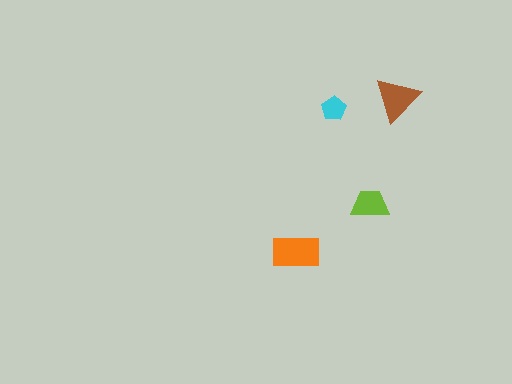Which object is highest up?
The brown triangle is topmost.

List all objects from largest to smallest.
The orange rectangle, the brown triangle, the lime trapezoid, the cyan pentagon.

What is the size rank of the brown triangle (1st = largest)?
2nd.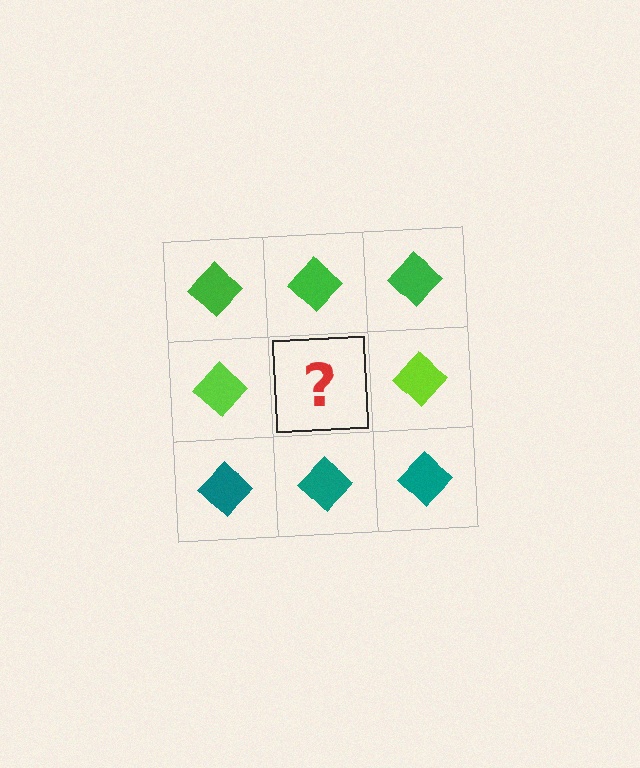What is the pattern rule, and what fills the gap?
The rule is that each row has a consistent color. The gap should be filled with a lime diamond.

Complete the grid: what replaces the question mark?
The question mark should be replaced with a lime diamond.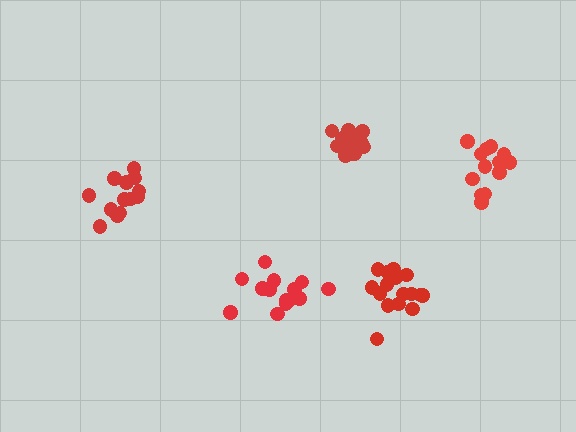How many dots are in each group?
Group 1: 17 dots, Group 2: 13 dots, Group 3: 14 dots, Group 4: 17 dots, Group 5: 13 dots (74 total).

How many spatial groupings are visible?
There are 5 spatial groupings.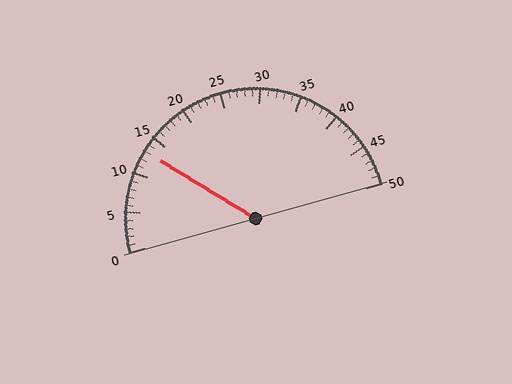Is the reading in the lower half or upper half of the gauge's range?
The reading is in the lower half of the range (0 to 50).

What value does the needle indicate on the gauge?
The needle indicates approximately 13.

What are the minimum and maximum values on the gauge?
The gauge ranges from 0 to 50.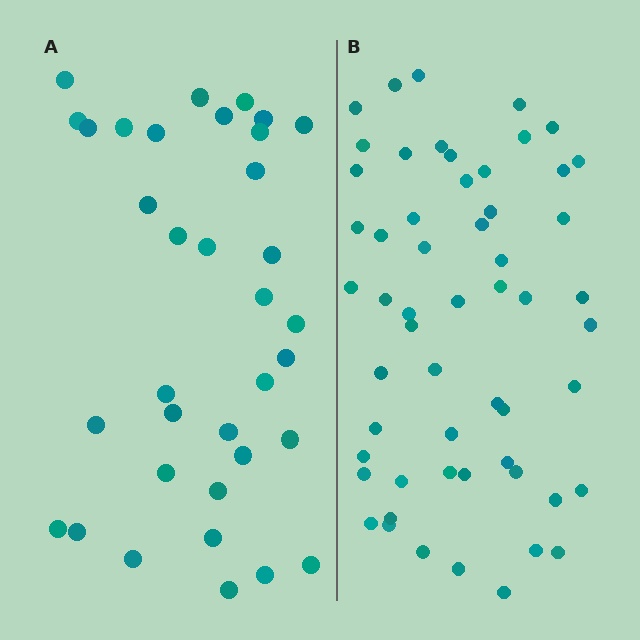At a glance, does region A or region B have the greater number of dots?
Region B (the right region) has more dots.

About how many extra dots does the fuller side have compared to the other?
Region B has approximately 20 more dots than region A.